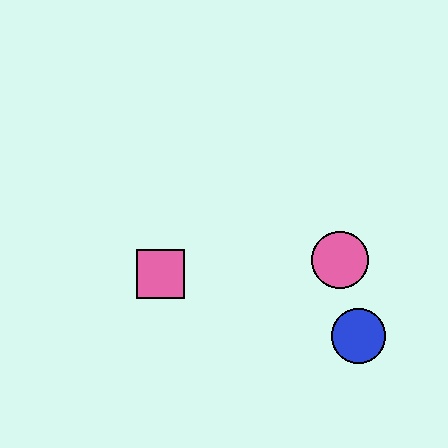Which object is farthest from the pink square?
The blue circle is farthest from the pink square.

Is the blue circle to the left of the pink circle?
No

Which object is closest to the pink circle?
The blue circle is closest to the pink circle.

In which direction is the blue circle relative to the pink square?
The blue circle is to the right of the pink square.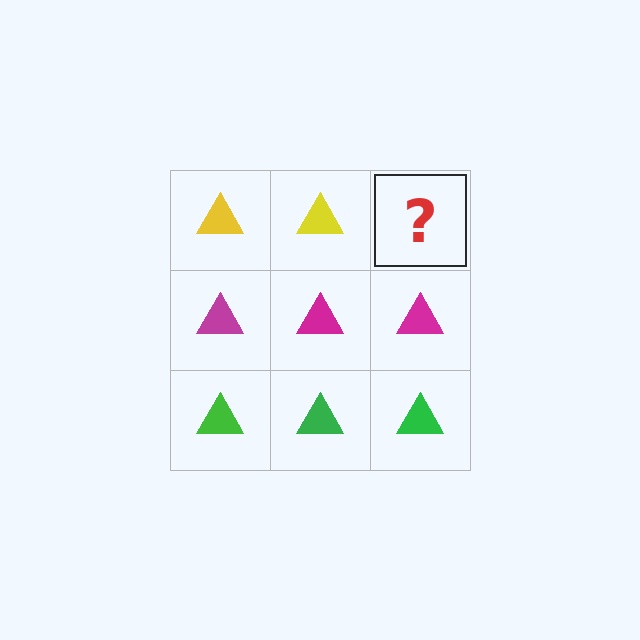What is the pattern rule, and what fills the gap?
The rule is that each row has a consistent color. The gap should be filled with a yellow triangle.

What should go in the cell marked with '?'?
The missing cell should contain a yellow triangle.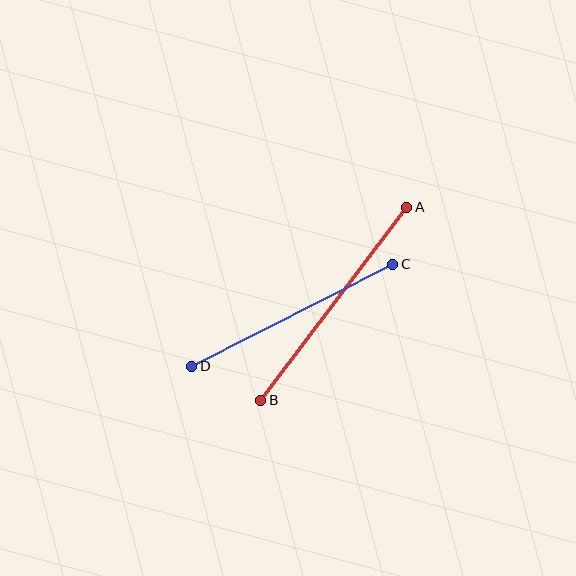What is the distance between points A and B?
The distance is approximately 242 pixels.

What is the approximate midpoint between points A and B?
The midpoint is at approximately (334, 304) pixels.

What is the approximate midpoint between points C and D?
The midpoint is at approximately (292, 315) pixels.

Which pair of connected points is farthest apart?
Points A and B are farthest apart.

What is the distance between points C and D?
The distance is approximately 225 pixels.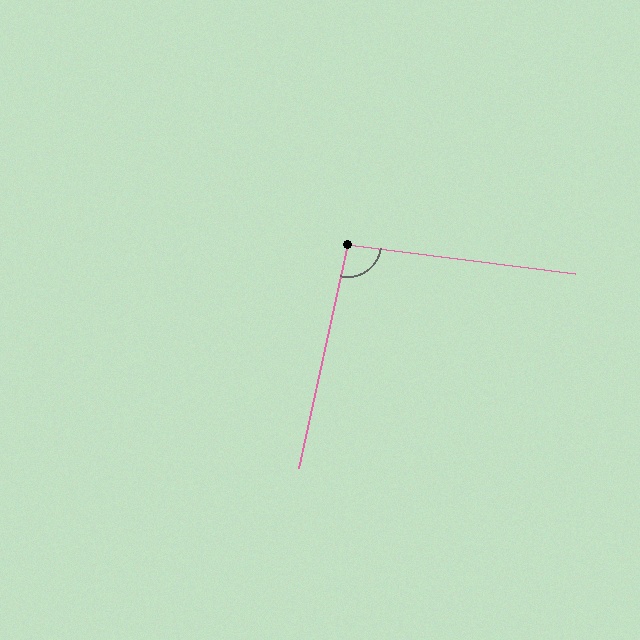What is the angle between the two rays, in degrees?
Approximately 95 degrees.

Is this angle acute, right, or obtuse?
It is approximately a right angle.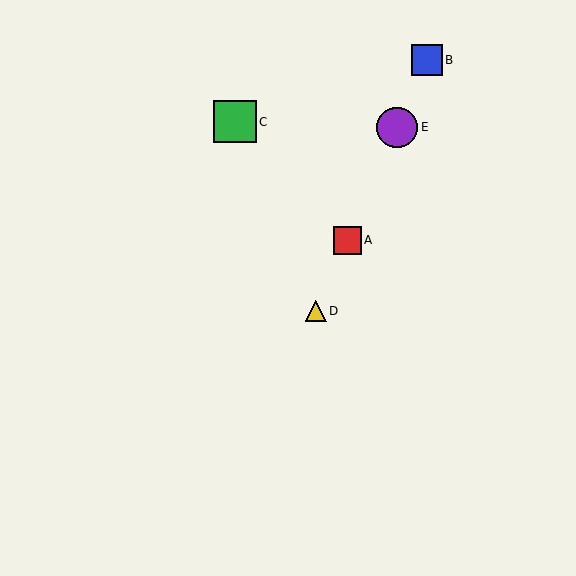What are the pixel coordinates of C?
Object C is at (235, 122).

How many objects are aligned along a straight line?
4 objects (A, B, D, E) are aligned along a straight line.